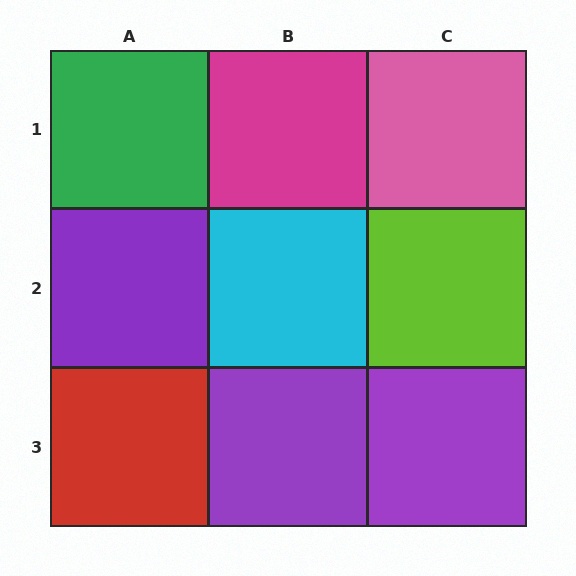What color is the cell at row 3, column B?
Purple.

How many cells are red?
1 cell is red.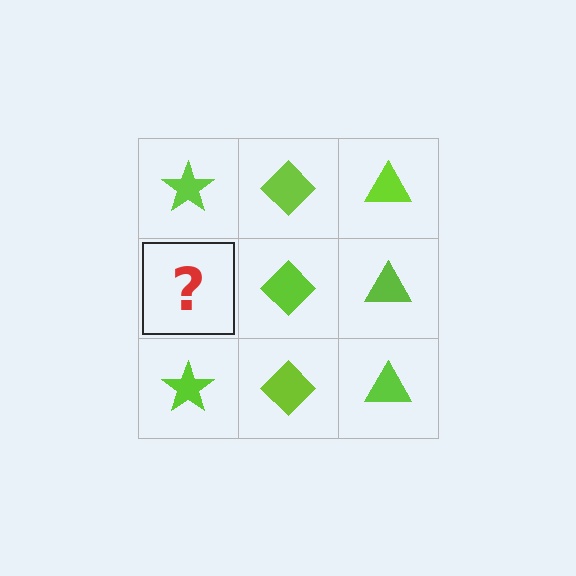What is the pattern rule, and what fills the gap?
The rule is that each column has a consistent shape. The gap should be filled with a lime star.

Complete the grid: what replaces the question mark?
The question mark should be replaced with a lime star.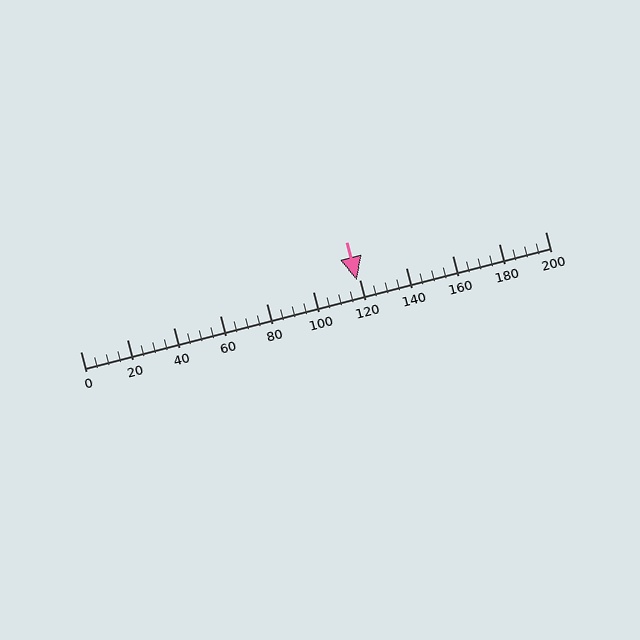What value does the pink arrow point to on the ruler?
The pink arrow points to approximately 119.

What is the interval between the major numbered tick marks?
The major tick marks are spaced 20 units apart.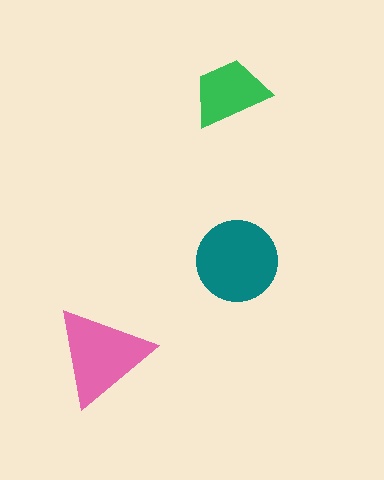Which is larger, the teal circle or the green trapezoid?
The teal circle.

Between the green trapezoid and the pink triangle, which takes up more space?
The pink triangle.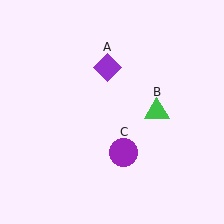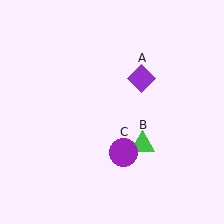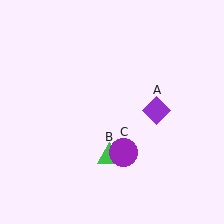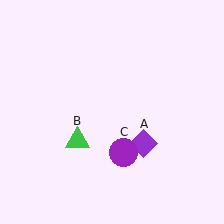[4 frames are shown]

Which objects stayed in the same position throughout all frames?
Purple circle (object C) remained stationary.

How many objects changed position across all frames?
2 objects changed position: purple diamond (object A), green triangle (object B).